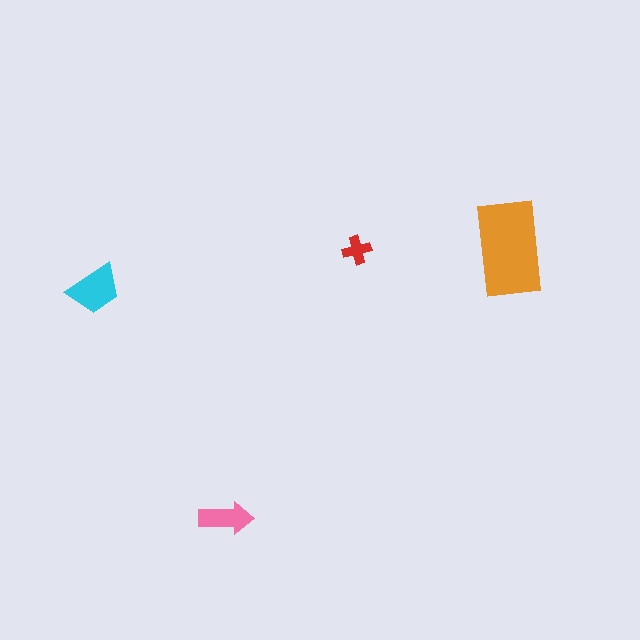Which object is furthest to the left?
The cyan trapezoid is leftmost.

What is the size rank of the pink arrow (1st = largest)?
3rd.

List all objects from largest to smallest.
The orange rectangle, the cyan trapezoid, the pink arrow, the red cross.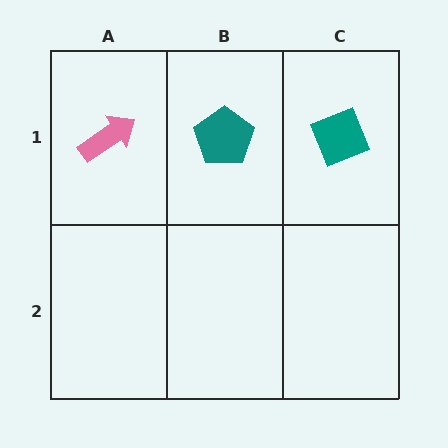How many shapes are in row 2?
0 shapes.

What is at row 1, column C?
A teal diamond.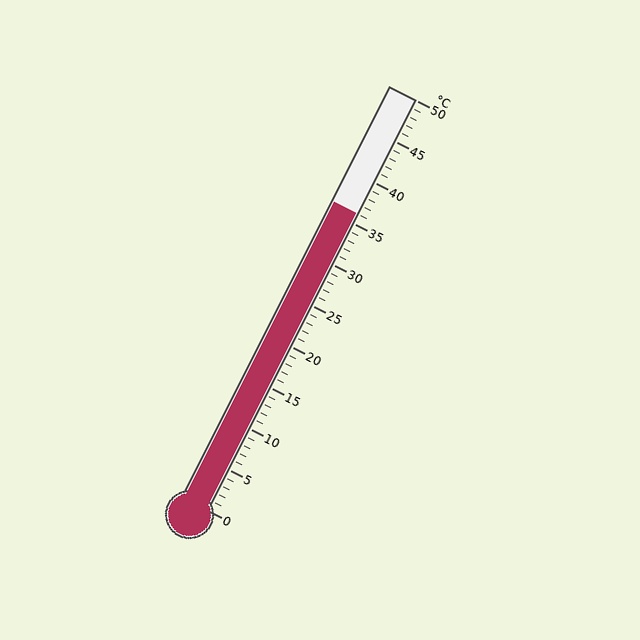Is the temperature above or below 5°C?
The temperature is above 5°C.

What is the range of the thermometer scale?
The thermometer scale ranges from 0°C to 50°C.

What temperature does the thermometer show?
The thermometer shows approximately 36°C.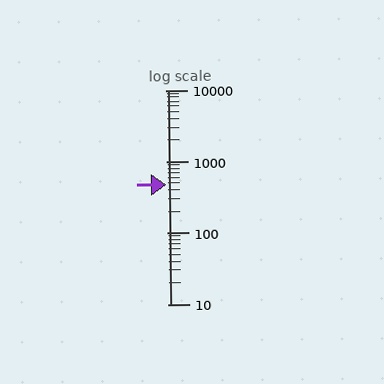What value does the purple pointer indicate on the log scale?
The pointer indicates approximately 470.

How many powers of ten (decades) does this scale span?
The scale spans 3 decades, from 10 to 10000.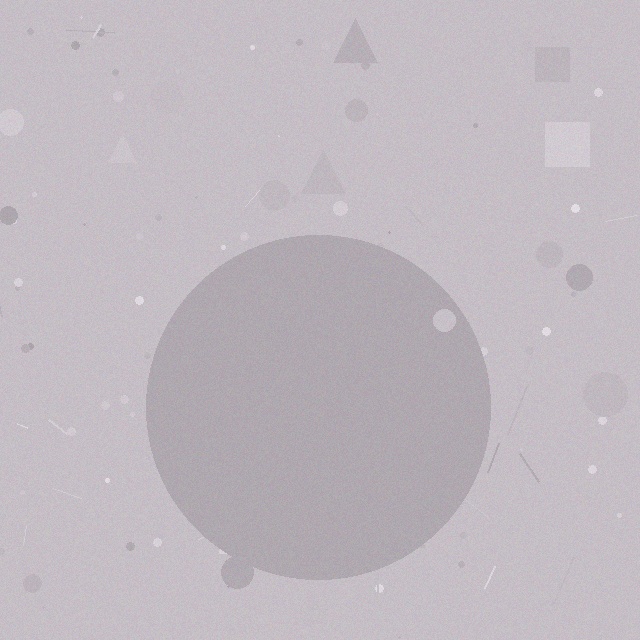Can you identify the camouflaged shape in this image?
The camouflaged shape is a circle.